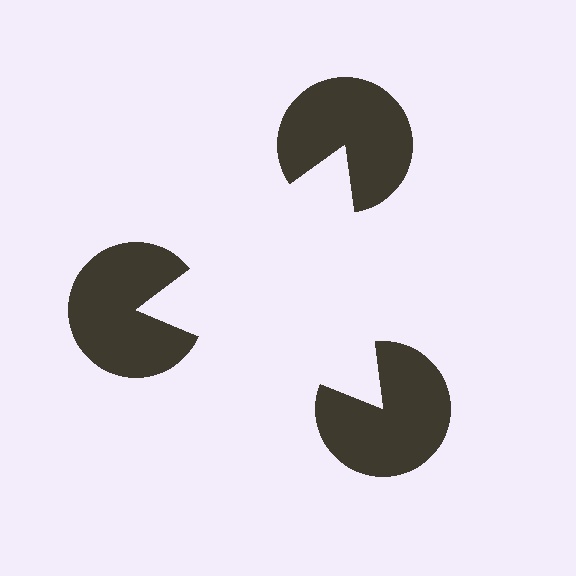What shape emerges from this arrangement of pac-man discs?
An illusory triangle — its edges are inferred from the aligned wedge cuts in the pac-man discs, not physically drawn.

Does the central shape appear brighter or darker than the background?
It typically appears slightly brighter than the background, even though no actual brightness change is drawn.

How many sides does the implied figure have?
3 sides.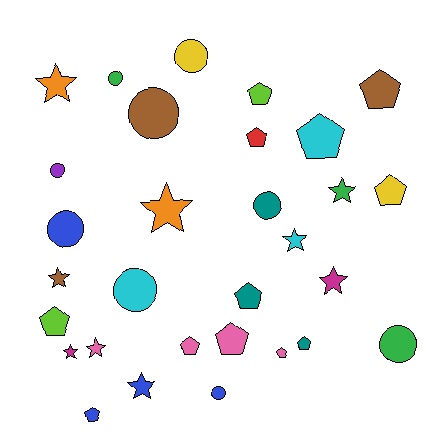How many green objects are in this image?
There are 3 green objects.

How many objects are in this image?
There are 30 objects.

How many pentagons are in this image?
There are 12 pentagons.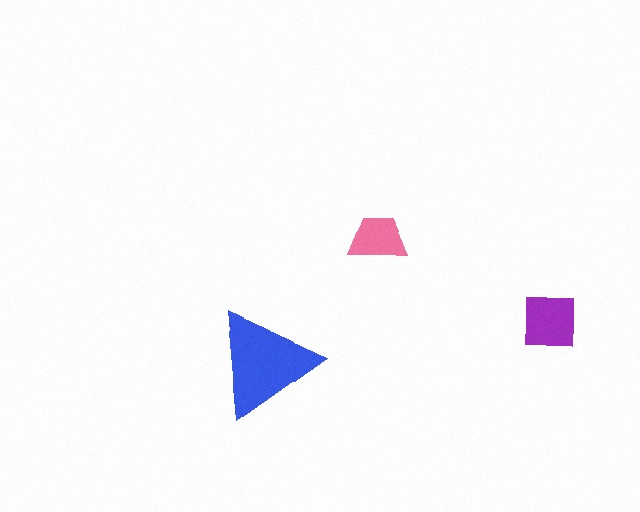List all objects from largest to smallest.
The blue triangle, the purple square, the pink trapezoid.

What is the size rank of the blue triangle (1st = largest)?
1st.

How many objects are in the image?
There are 3 objects in the image.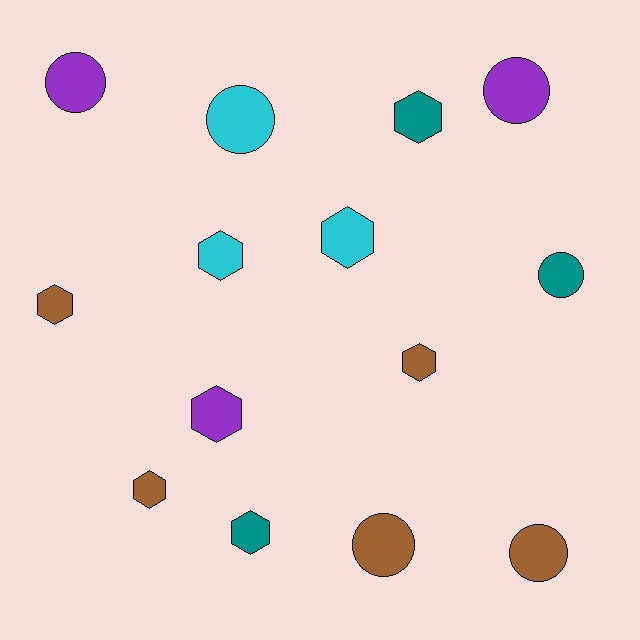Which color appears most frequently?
Brown, with 5 objects.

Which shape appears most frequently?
Hexagon, with 8 objects.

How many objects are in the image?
There are 14 objects.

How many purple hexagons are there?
There is 1 purple hexagon.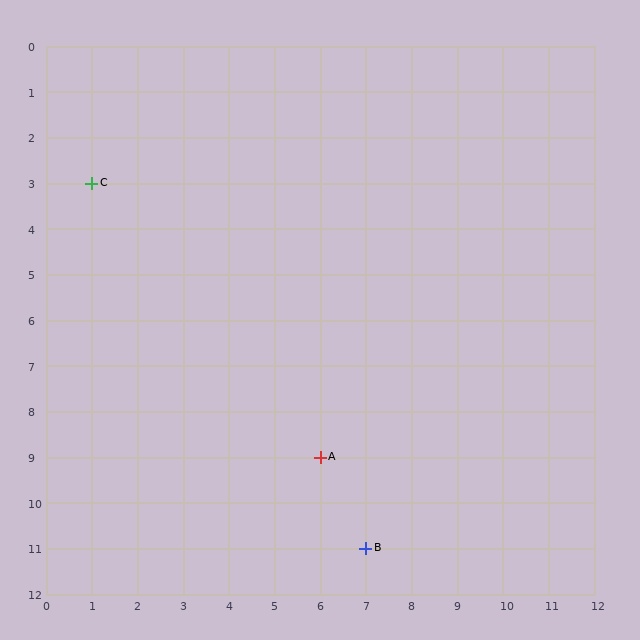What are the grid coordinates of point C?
Point C is at grid coordinates (1, 3).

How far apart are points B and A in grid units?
Points B and A are 1 column and 2 rows apart (about 2.2 grid units diagonally).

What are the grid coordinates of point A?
Point A is at grid coordinates (6, 9).